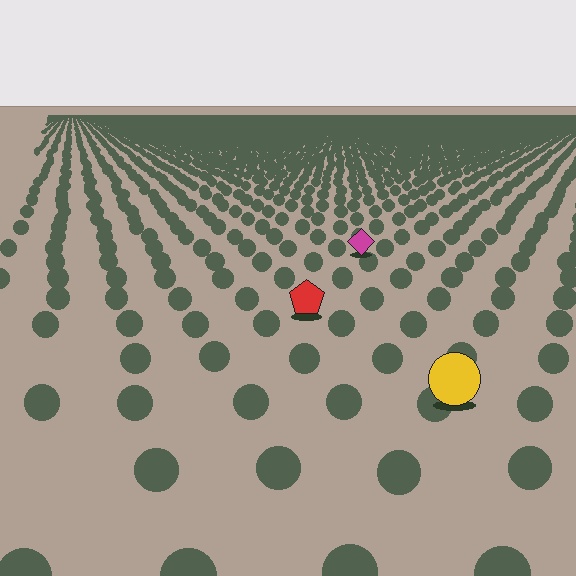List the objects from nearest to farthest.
From nearest to farthest: the yellow circle, the red pentagon, the magenta diamond.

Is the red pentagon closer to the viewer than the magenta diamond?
Yes. The red pentagon is closer — you can tell from the texture gradient: the ground texture is coarser near it.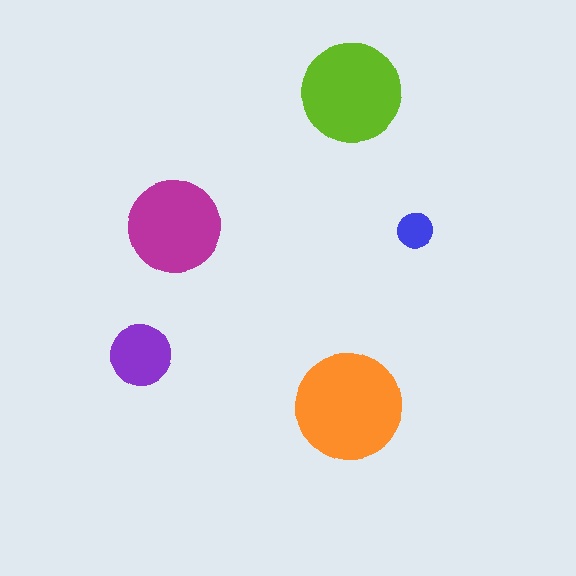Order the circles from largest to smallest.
the orange one, the lime one, the magenta one, the purple one, the blue one.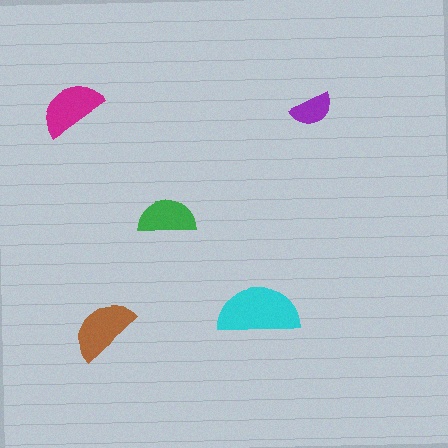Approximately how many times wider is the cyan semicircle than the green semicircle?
About 1.5 times wider.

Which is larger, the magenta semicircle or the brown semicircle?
The brown one.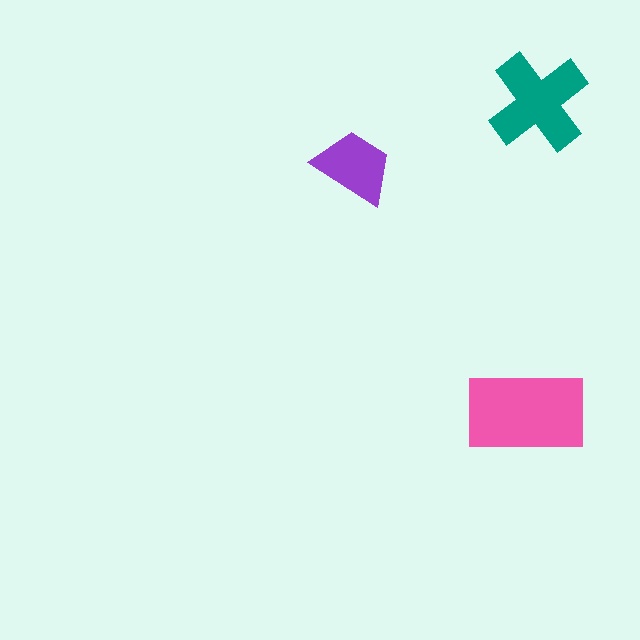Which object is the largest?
The pink rectangle.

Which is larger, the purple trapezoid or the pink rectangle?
The pink rectangle.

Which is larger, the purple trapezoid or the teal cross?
The teal cross.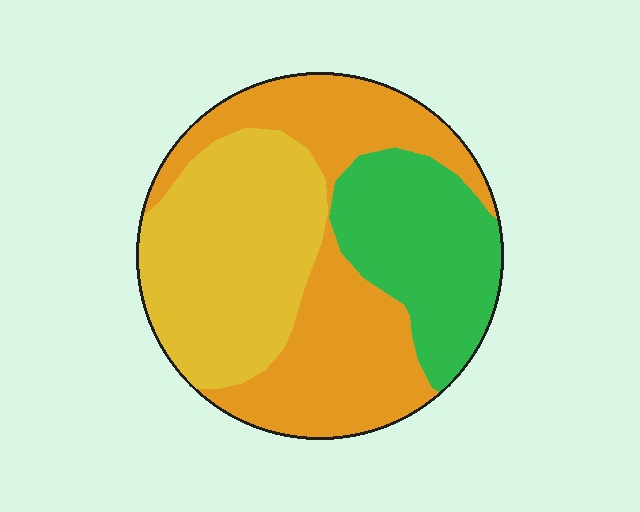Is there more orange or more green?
Orange.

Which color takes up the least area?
Green, at roughly 25%.